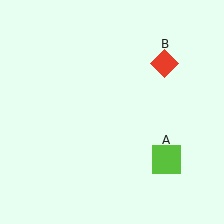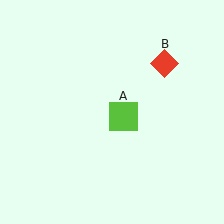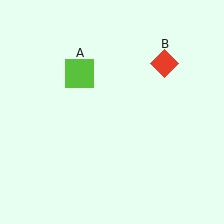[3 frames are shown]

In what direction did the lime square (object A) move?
The lime square (object A) moved up and to the left.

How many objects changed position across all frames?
1 object changed position: lime square (object A).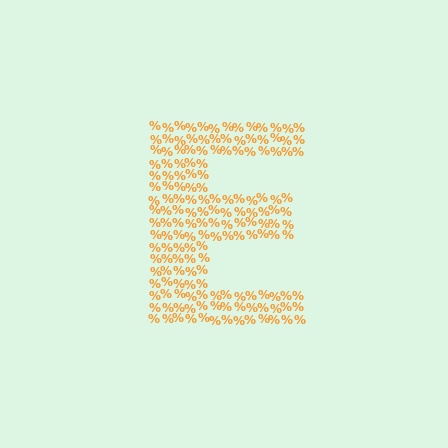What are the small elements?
The small elements are percent signs.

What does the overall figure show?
The overall figure shows the letter E.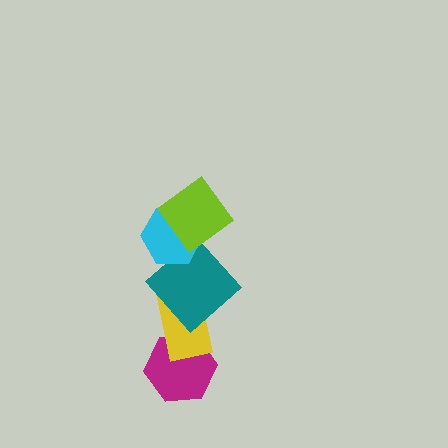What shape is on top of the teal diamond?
The cyan hexagon is on top of the teal diamond.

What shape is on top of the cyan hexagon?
The lime diamond is on top of the cyan hexagon.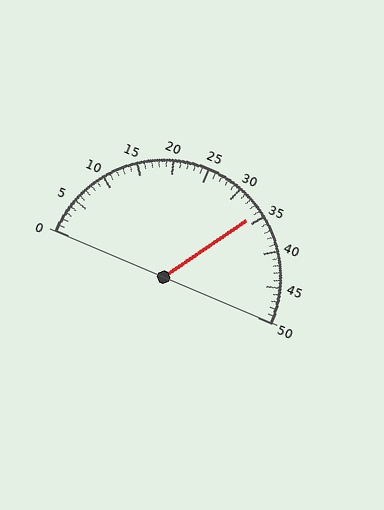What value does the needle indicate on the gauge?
The needle indicates approximately 34.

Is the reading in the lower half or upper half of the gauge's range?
The reading is in the upper half of the range (0 to 50).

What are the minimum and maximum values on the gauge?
The gauge ranges from 0 to 50.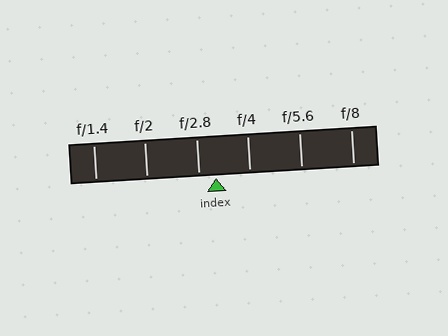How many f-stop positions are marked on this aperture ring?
There are 6 f-stop positions marked.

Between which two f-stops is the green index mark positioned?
The index mark is between f/2.8 and f/4.